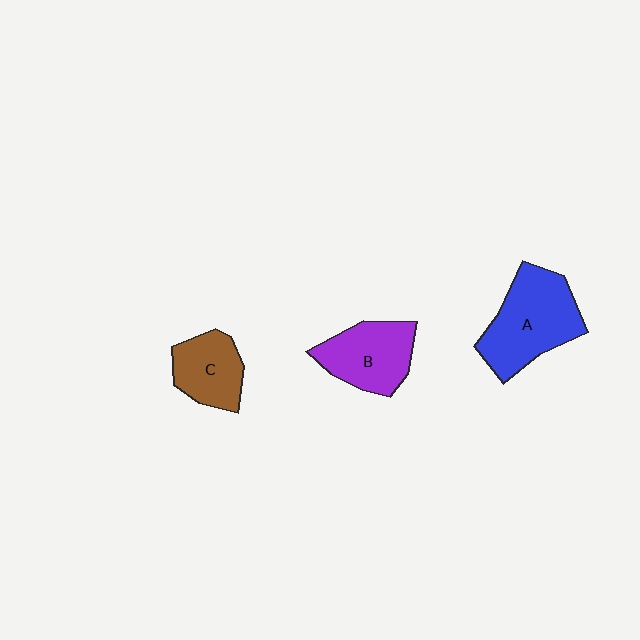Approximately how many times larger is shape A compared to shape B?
Approximately 1.3 times.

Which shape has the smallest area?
Shape C (brown).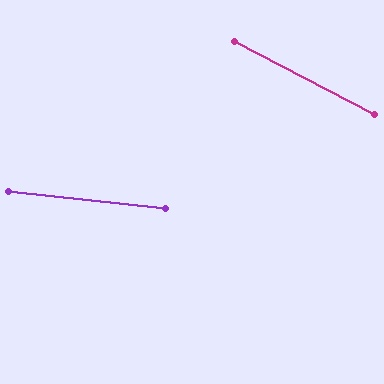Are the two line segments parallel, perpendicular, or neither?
Neither parallel nor perpendicular — they differ by about 21°.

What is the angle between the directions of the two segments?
Approximately 21 degrees.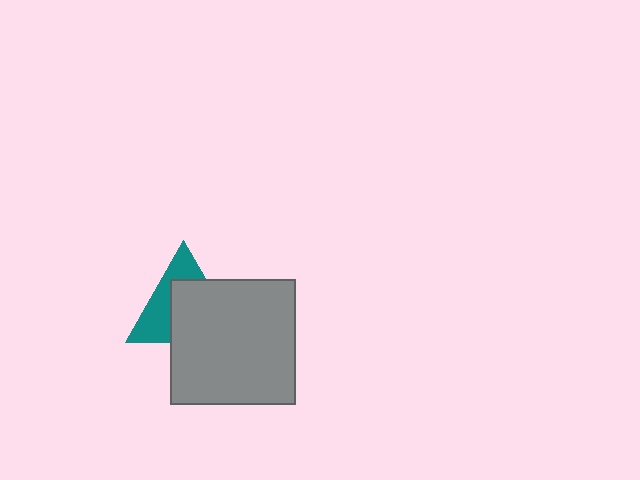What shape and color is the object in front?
The object in front is a gray square.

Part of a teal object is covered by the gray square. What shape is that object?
It is a triangle.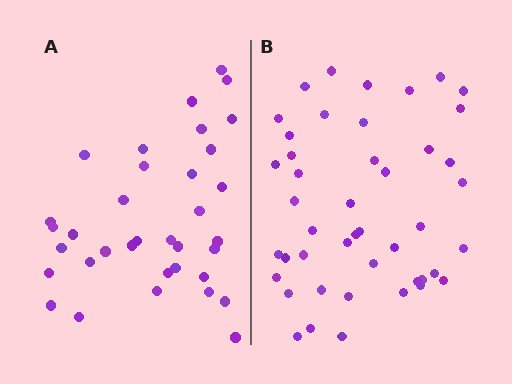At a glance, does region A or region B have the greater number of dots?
Region B (the right region) has more dots.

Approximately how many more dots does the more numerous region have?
Region B has roughly 10 or so more dots than region A.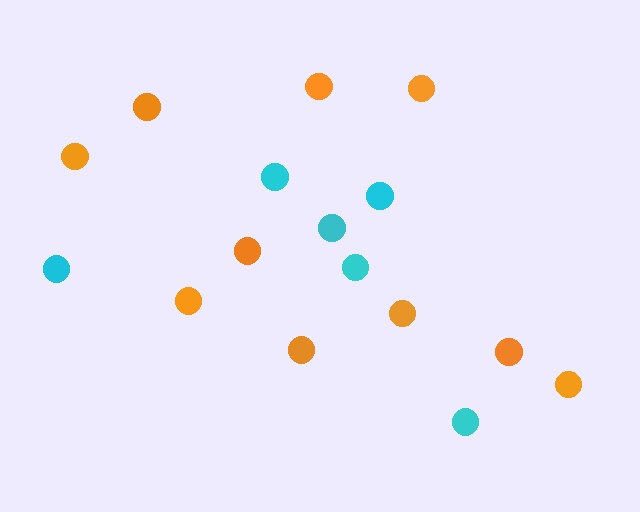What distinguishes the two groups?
There are 2 groups: one group of orange circles (10) and one group of cyan circles (6).